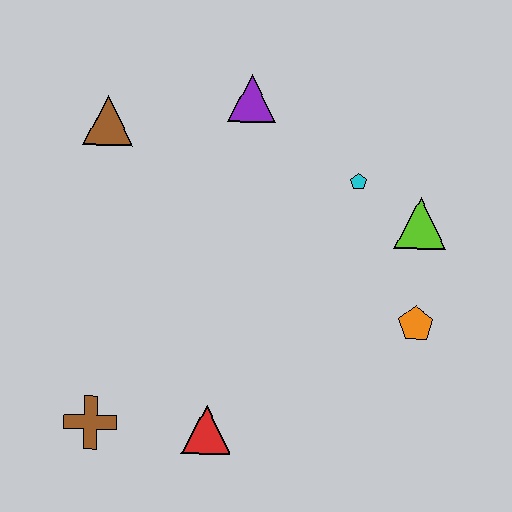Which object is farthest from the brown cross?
The lime triangle is farthest from the brown cross.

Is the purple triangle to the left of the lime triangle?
Yes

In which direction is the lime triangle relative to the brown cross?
The lime triangle is to the right of the brown cross.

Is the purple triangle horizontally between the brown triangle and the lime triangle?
Yes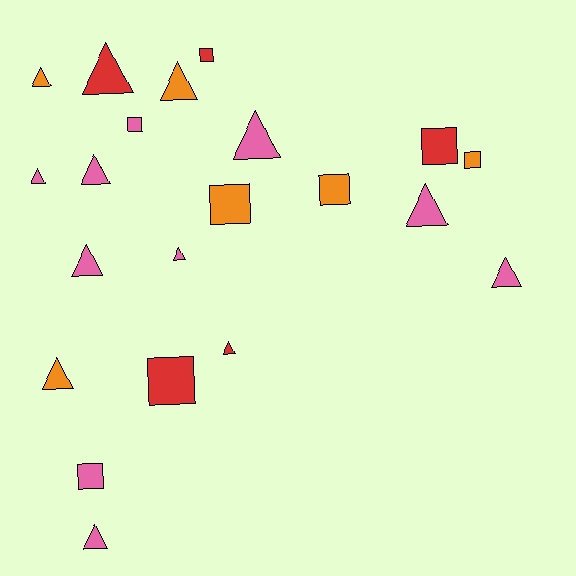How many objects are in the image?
There are 21 objects.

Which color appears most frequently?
Pink, with 10 objects.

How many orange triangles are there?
There are 3 orange triangles.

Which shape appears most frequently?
Triangle, with 13 objects.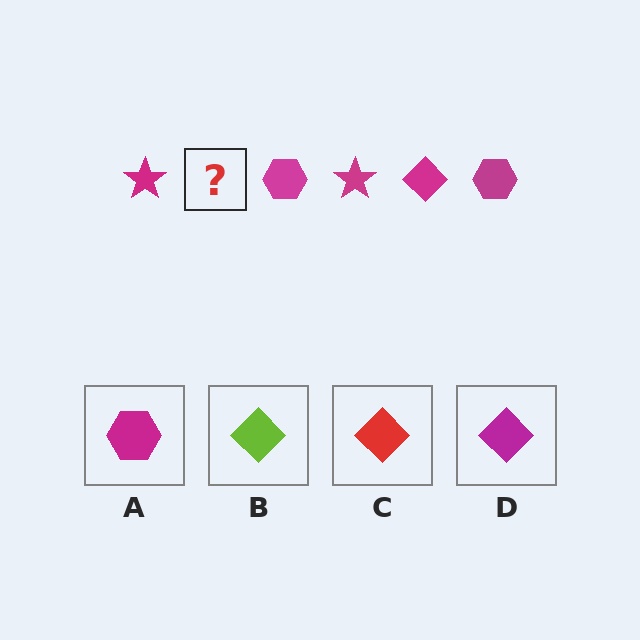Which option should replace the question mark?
Option D.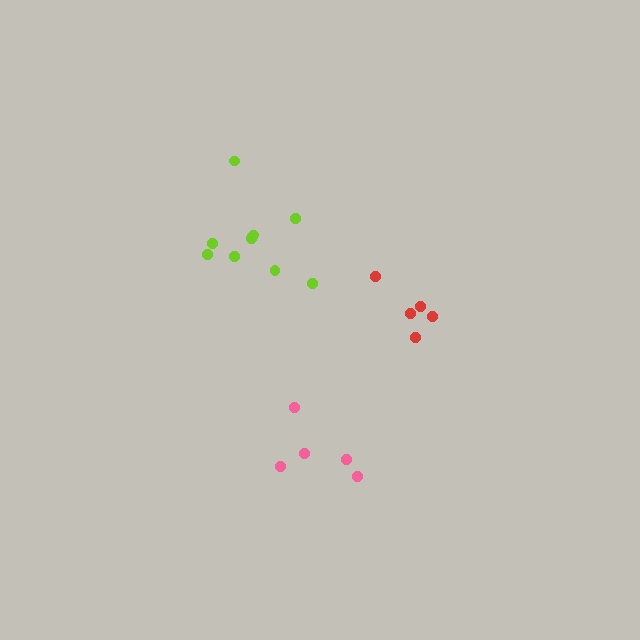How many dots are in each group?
Group 1: 5 dots, Group 2: 10 dots, Group 3: 5 dots (20 total).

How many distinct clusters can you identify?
There are 3 distinct clusters.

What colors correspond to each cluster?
The clusters are colored: pink, lime, red.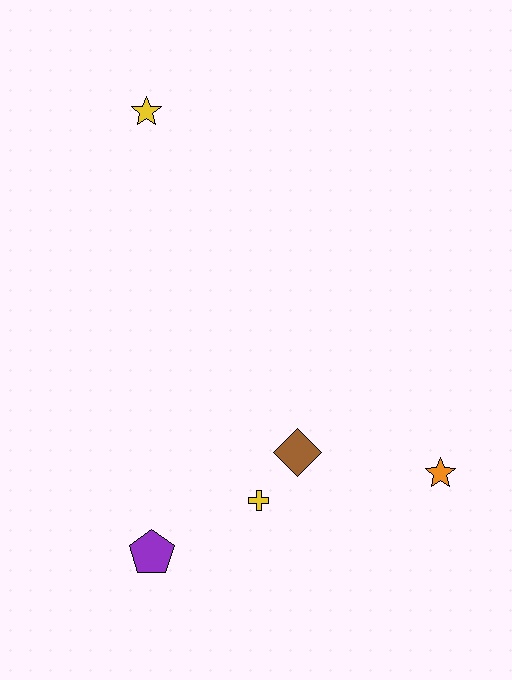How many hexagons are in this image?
There are no hexagons.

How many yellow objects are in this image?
There are 2 yellow objects.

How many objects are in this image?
There are 5 objects.